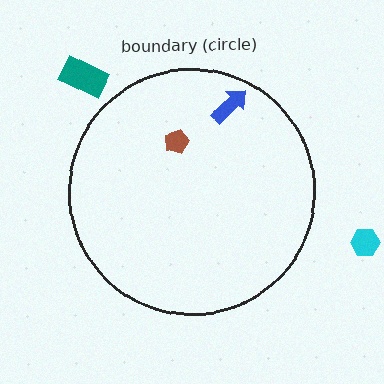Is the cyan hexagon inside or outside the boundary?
Outside.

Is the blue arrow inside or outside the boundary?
Inside.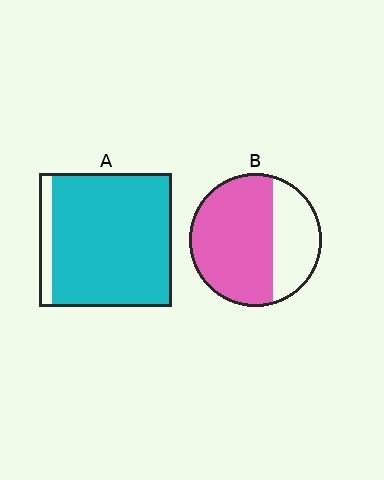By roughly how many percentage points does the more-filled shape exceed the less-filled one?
By roughly 25 percentage points (A over B).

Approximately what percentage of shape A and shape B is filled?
A is approximately 90% and B is approximately 65%.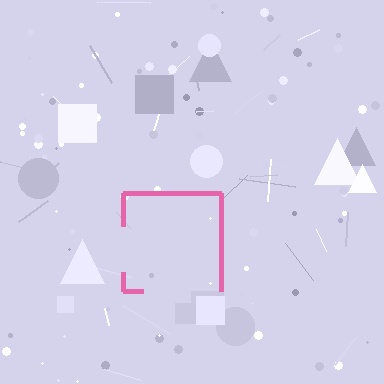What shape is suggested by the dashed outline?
The dashed outline suggests a square.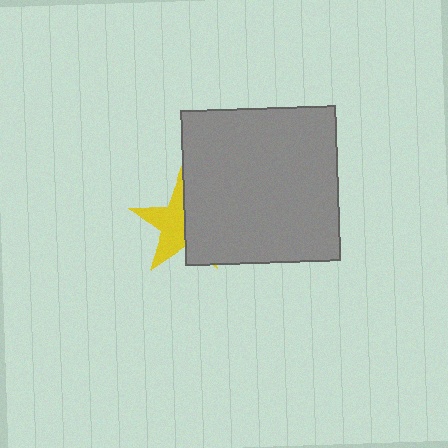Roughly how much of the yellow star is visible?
About half of it is visible (roughly 51%).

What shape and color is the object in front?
The object in front is a gray square.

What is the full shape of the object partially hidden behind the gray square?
The partially hidden object is a yellow star.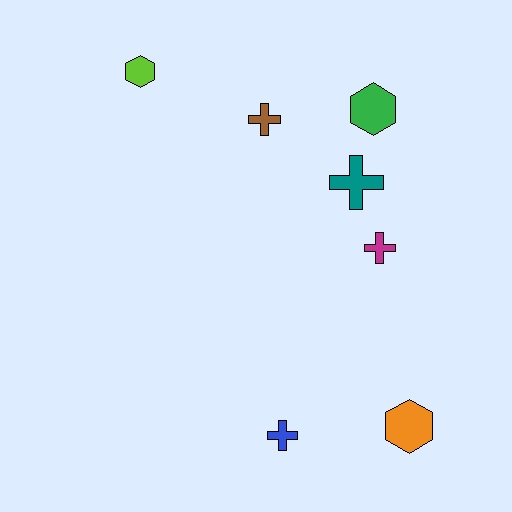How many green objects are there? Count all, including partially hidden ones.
There is 1 green object.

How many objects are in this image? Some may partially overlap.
There are 7 objects.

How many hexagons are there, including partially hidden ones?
There are 3 hexagons.